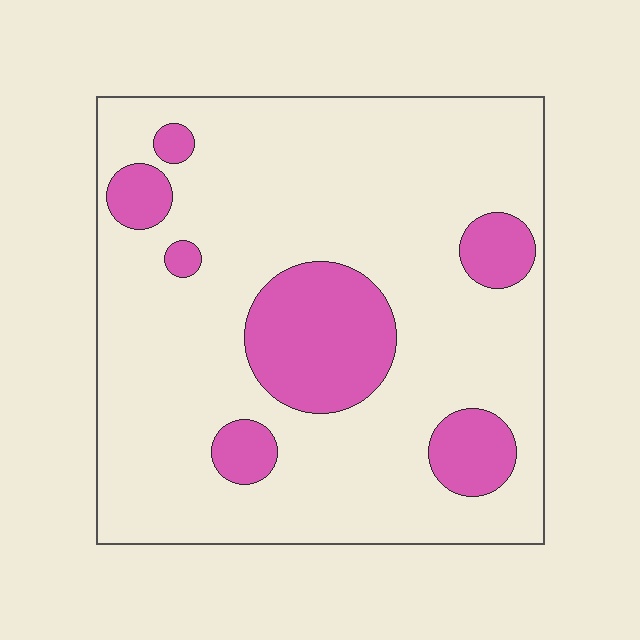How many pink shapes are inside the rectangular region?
7.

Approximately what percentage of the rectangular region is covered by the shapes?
Approximately 20%.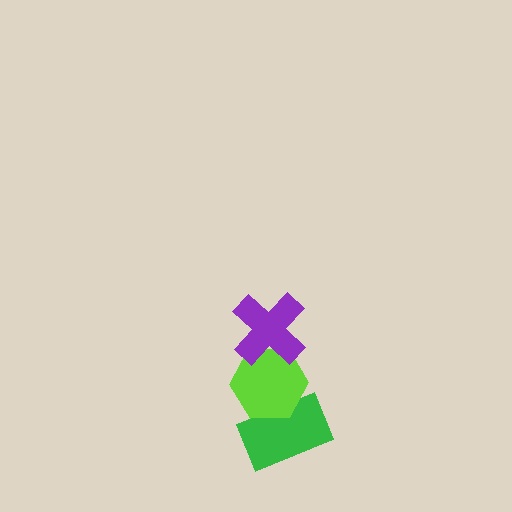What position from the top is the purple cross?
The purple cross is 1st from the top.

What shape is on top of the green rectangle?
The lime hexagon is on top of the green rectangle.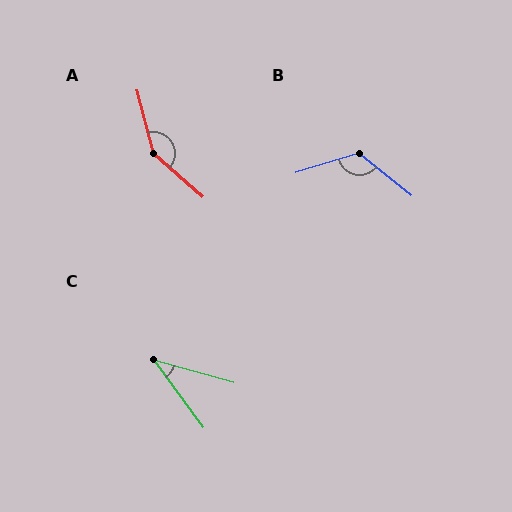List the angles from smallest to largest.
C (38°), B (124°), A (146°).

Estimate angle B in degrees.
Approximately 124 degrees.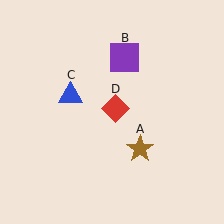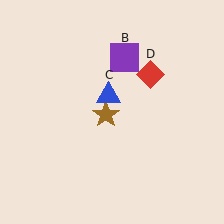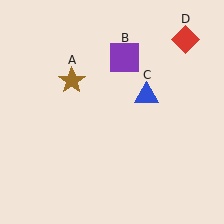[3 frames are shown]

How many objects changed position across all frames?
3 objects changed position: brown star (object A), blue triangle (object C), red diamond (object D).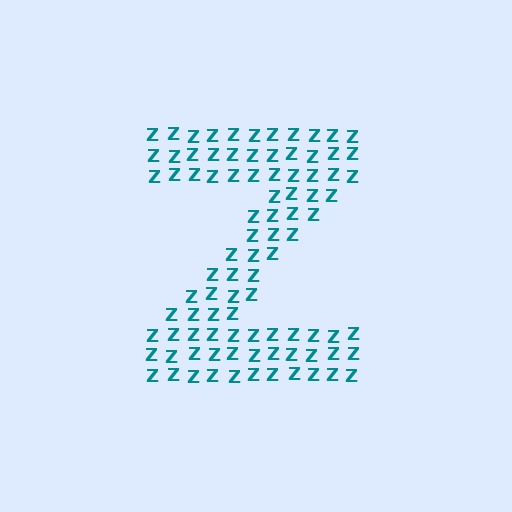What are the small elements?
The small elements are letter Z's.